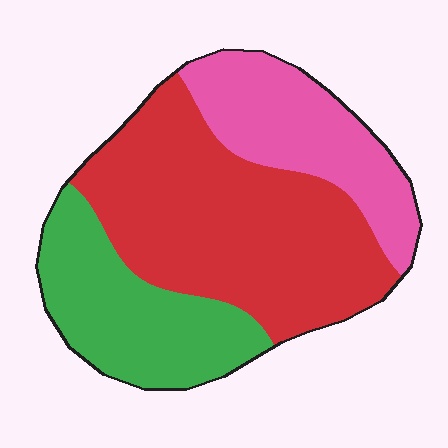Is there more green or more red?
Red.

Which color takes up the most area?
Red, at roughly 50%.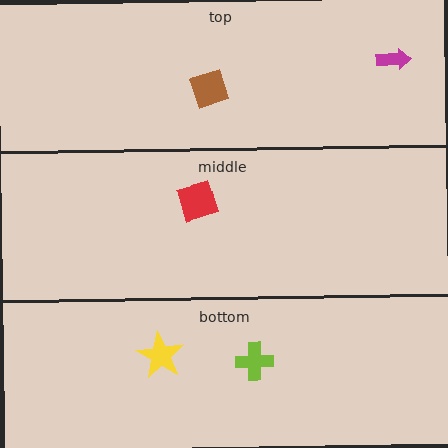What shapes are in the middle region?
The red diamond.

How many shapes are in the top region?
2.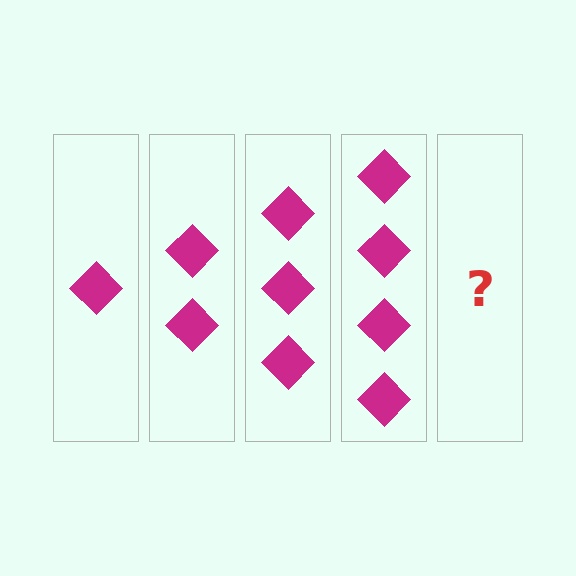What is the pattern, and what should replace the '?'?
The pattern is that each step adds one more diamond. The '?' should be 5 diamonds.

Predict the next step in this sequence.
The next step is 5 diamonds.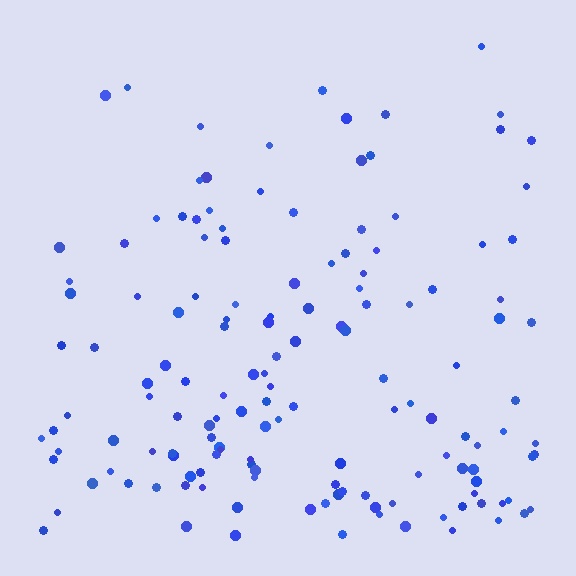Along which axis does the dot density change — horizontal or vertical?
Vertical.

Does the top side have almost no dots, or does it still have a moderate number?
Still a moderate number, just noticeably fewer than the bottom.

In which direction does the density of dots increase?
From top to bottom, with the bottom side densest.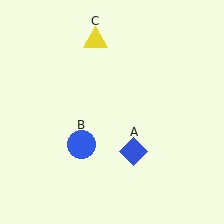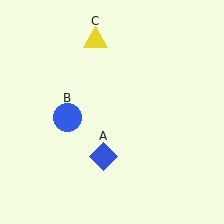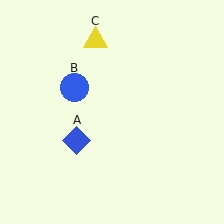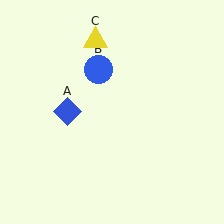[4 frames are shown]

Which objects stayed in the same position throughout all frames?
Yellow triangle (object C) remained stationary.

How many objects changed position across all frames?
2 objects changed position: blue diamond (object A), blue circle (object B).